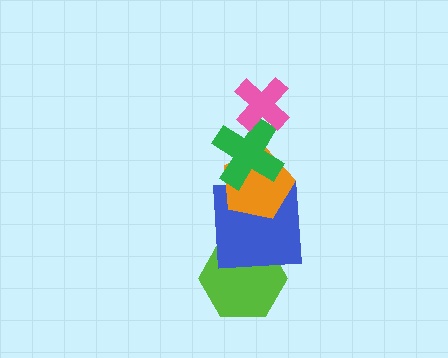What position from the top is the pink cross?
The pink cross is 1st from the top.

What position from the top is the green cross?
The green cross is 2nd from the top.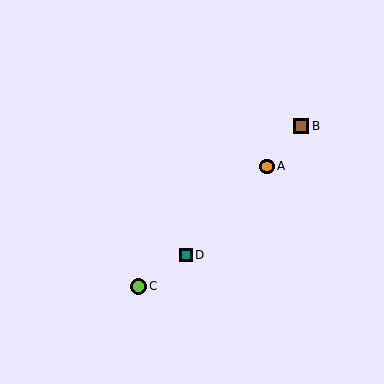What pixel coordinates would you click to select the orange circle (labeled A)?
Click at (267, 166) to select the orange circle A.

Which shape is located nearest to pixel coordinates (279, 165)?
The orange circle (labeled A) at (267, 166) is nearest to that location.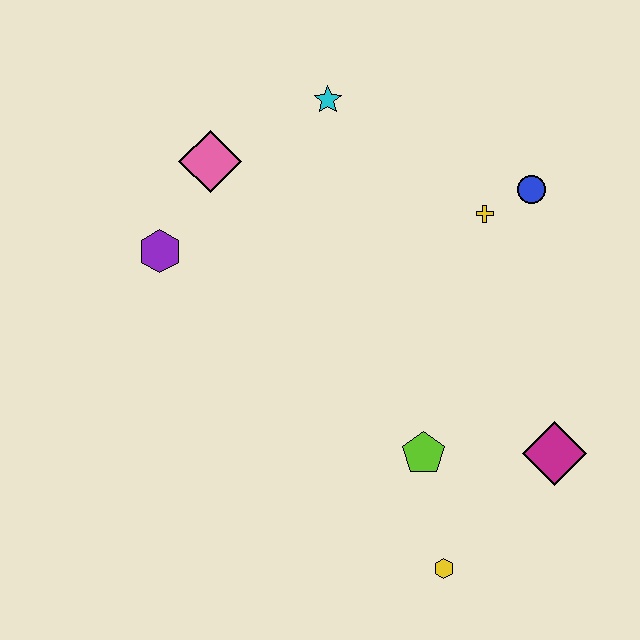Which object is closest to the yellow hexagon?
The lime pentagon is closest to the yellow hexagon.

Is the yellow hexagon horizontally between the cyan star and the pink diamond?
No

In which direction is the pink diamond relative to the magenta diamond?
The pink diamond is to the left of the magenta diamond.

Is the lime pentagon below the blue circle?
Yes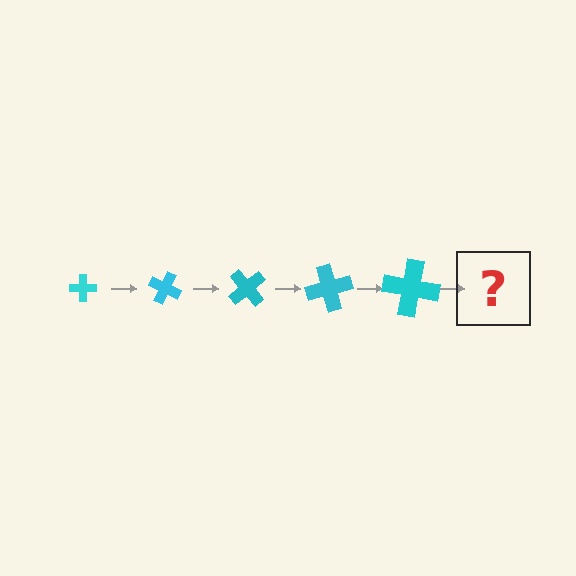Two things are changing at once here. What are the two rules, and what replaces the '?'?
The two rules are that the cross grows larger each step and it rotates 25 degrees each step. The '?' should be a cross, larger than the previous one and rotated 125 degrees from the start.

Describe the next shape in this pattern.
It should be a cross, larger than the previous one and rotated 125 degrees from the start.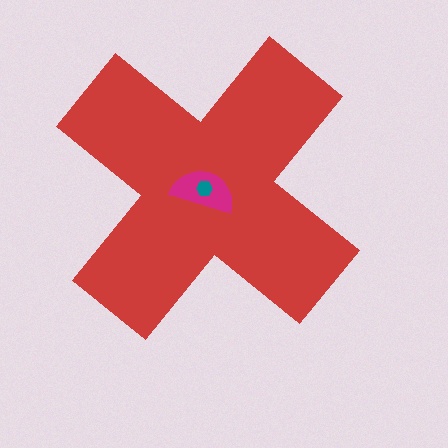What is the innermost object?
The teal hexagon.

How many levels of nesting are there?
3.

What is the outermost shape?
The red cross.